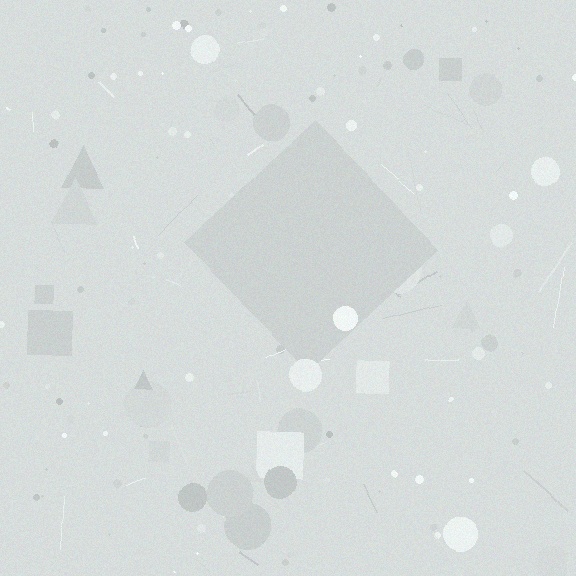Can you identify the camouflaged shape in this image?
The camouflaged shape is a diamond.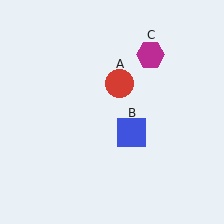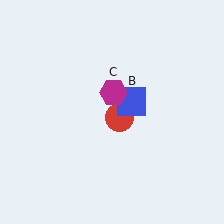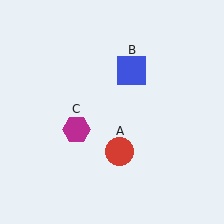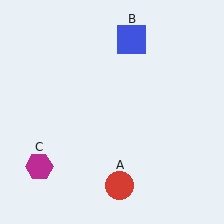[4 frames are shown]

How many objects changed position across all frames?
3 objects changed position: red circle (object A), blue square (object B), magenta hexagon (object C).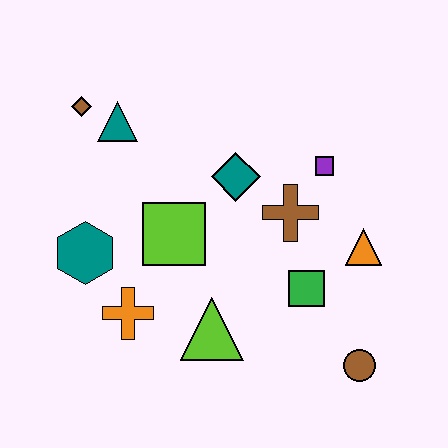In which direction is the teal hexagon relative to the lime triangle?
The teal hexagon is to the left of the lime triangle.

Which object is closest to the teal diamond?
The brown cross is closest to the teal diamond.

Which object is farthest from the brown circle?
The brown diamond is farthest from the brown circle.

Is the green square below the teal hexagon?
Yes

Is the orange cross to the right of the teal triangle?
Yes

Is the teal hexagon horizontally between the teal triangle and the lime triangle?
No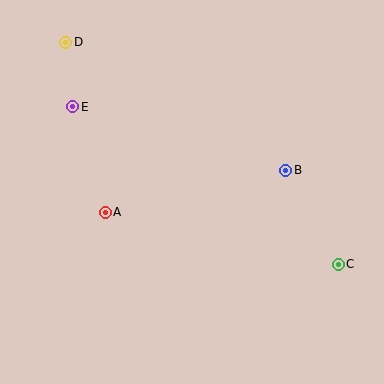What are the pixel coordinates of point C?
Point C is at (338, 264).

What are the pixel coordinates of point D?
Point D is at (66, 42).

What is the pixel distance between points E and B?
The distance between E and B is 222 pixels.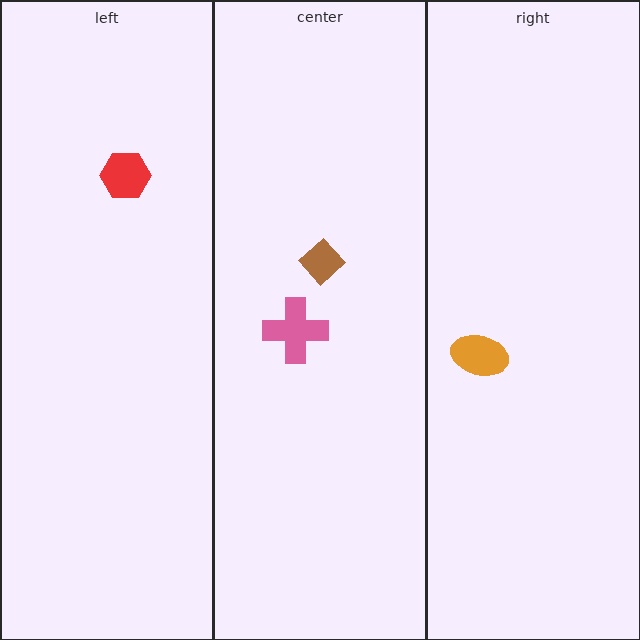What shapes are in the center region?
The pink cross, the brown diamond.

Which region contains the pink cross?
The center region.